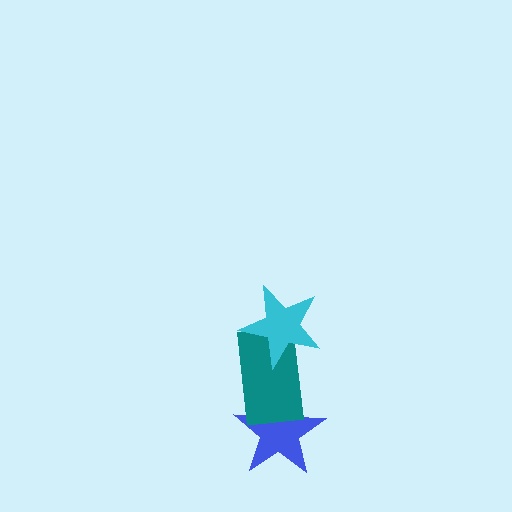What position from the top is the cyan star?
The cyan star is 1st from the top.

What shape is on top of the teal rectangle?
The cyan star is on top of the teal rectangle.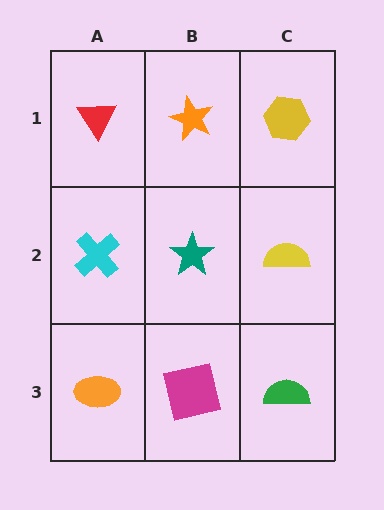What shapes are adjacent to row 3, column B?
A teal star (row 2, column B), an orange ellipse (row 3, column A), a green semicircle (row 3, column C).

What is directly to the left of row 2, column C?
A teal star.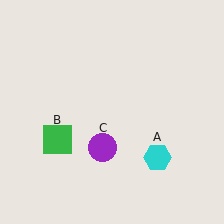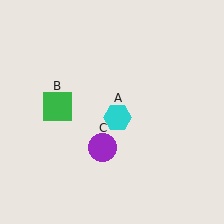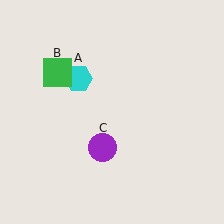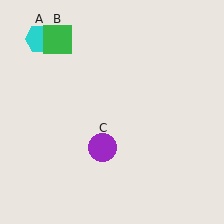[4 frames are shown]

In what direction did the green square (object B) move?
The green square (object B) moved up.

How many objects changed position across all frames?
2 objects changed position: cyan hexagon (object A), green square (object B).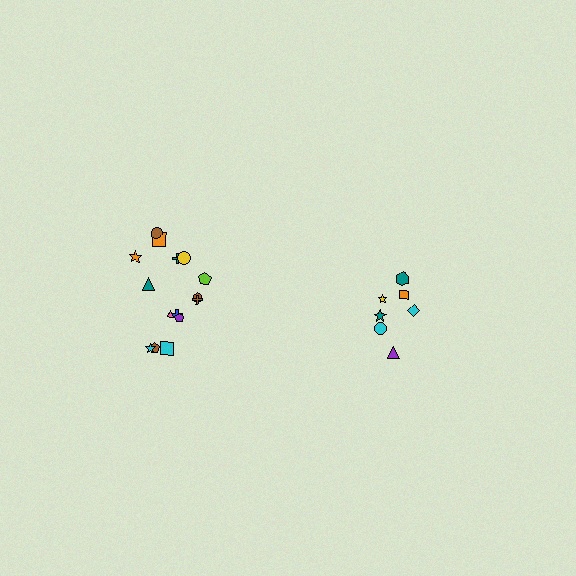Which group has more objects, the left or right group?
The left group.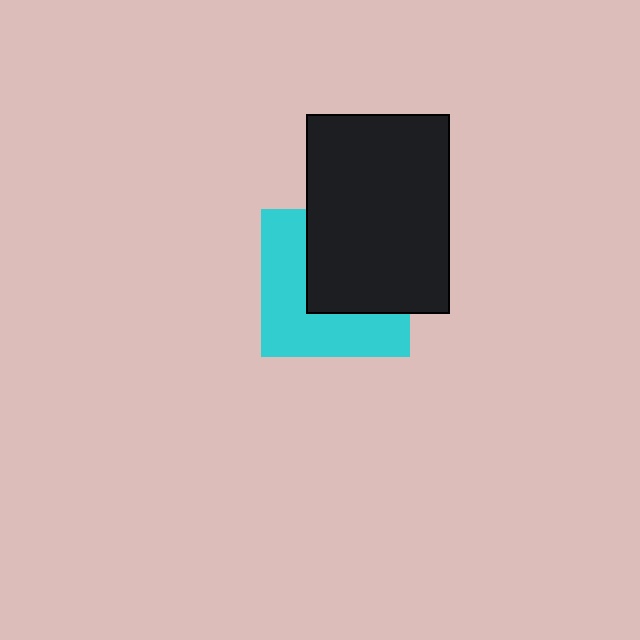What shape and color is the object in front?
The object in front is a black rectangle.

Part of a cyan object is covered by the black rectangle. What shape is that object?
It is a square.